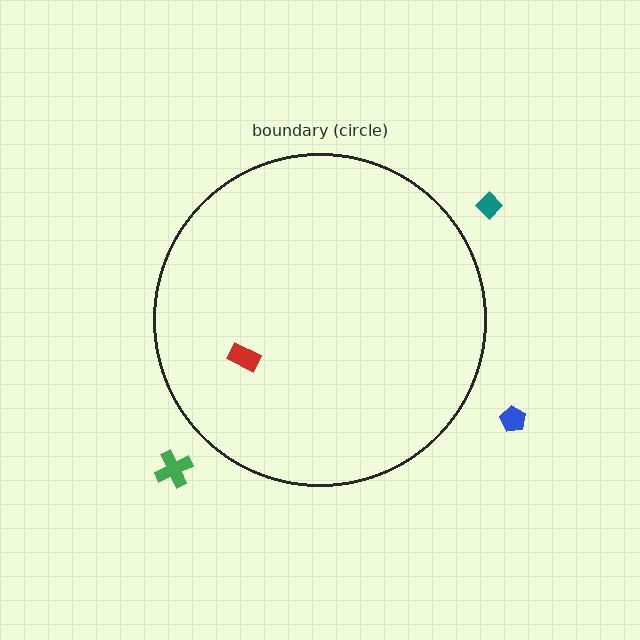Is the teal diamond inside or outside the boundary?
Outside.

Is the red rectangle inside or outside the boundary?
Inside.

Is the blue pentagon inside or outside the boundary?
Outside.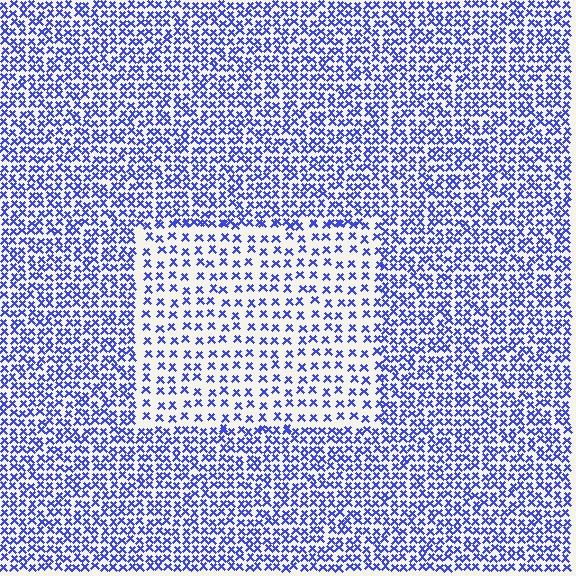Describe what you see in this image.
The image contains small blue elements arranged at two different densities. A rectangle-shaped region is visible where the elements are less densely packed than the surrounding area.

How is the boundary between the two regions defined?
The boundary is defined by a change in element density (approximately 2.0x ratio). All elements are the same color, size, and shape.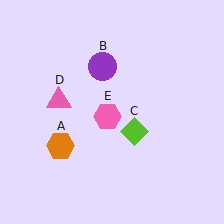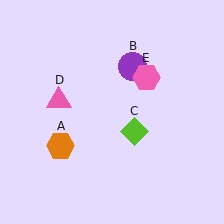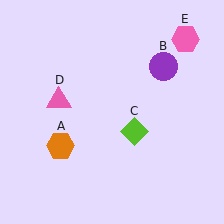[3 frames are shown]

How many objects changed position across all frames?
2 objects changed position: purple circle (object B), pink hexagon (object E).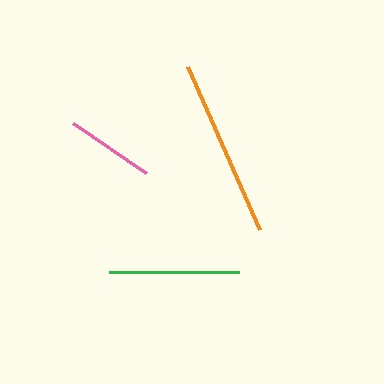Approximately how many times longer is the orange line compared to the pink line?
The orange line is approximately 2.0 times the length of the pink line.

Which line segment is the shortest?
The pink line is the shortest at approximately 88 pixels.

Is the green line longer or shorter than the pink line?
The green line is longer than the pink line.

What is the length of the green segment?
The green segment is approximately 130 pixels long.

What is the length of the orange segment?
The orange segment is approximately 179 pixels long.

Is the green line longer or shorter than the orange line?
The orange line is longer than the green line.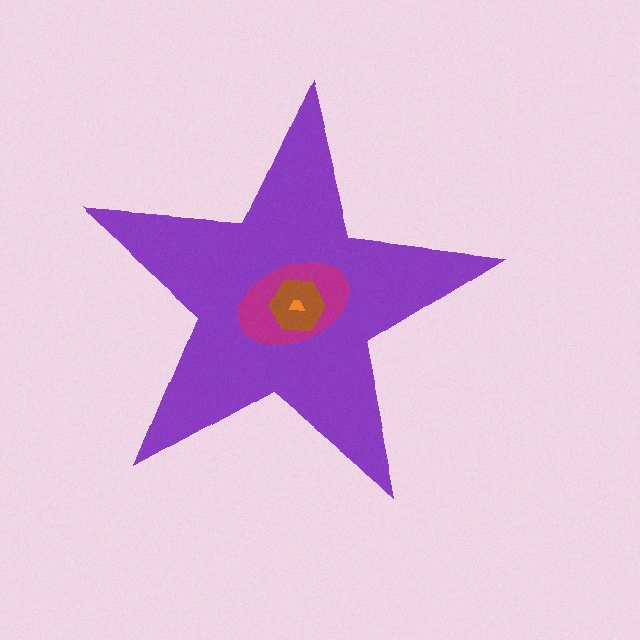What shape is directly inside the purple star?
The magenta ellipse.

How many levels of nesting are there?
4.